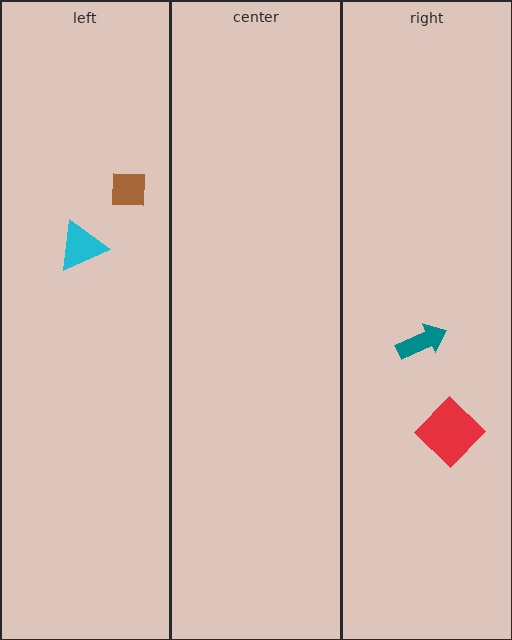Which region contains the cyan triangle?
The left region.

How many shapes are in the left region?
2.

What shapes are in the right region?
The teal arrow, the red diamond.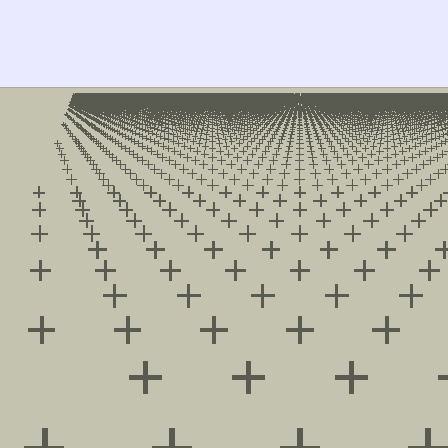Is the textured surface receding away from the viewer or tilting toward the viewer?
The surface is receding away from the viewer. Texture elements get smaller and denser toward the top.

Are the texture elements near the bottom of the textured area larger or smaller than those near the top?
Larger. Near the bottom, elements are closer to the viewer and appear at a bigger on-screen size.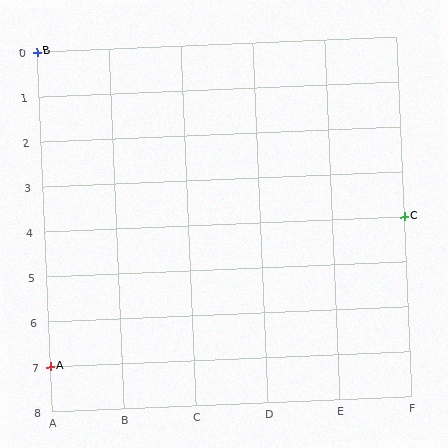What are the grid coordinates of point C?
Point C is at grid coordinates (F, 4).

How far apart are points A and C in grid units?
Points A and C are 5 columns and 3 rows apart (about 5.8 grid units diagonally).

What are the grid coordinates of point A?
Point A is at grid coordinates (A, 7).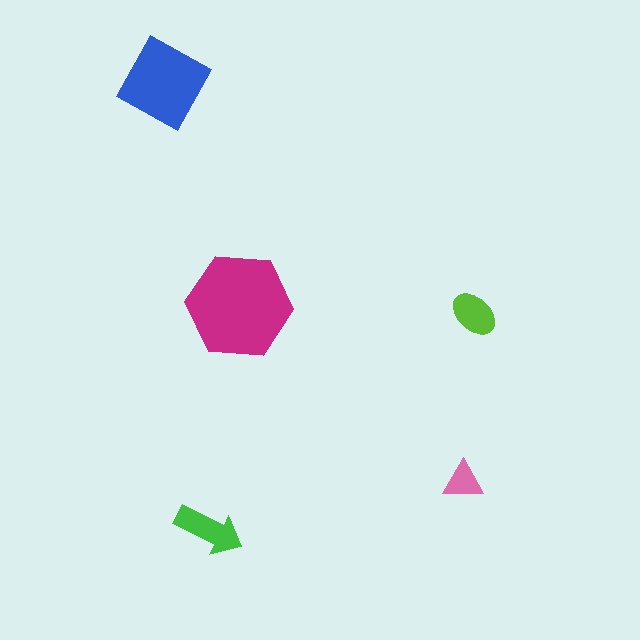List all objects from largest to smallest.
The magenta hexagon, the blue diamond, the green arrow, the lime ellipse, the pink triangle.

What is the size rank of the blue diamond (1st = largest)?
2nd.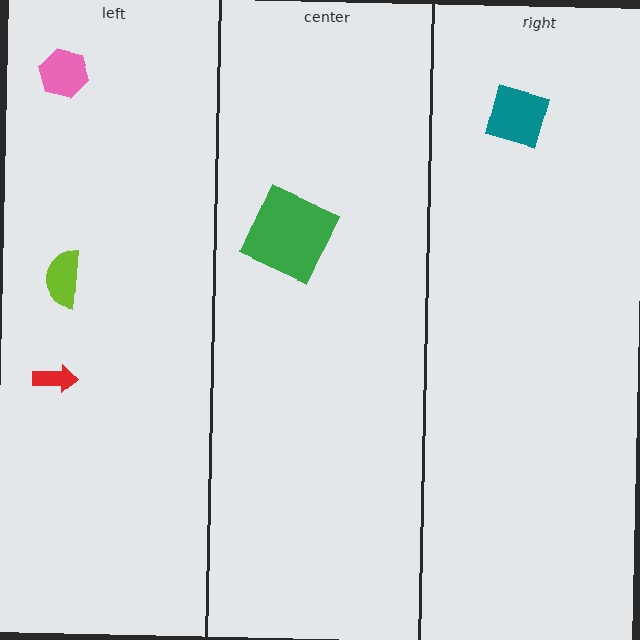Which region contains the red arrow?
The left region.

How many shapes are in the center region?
1.